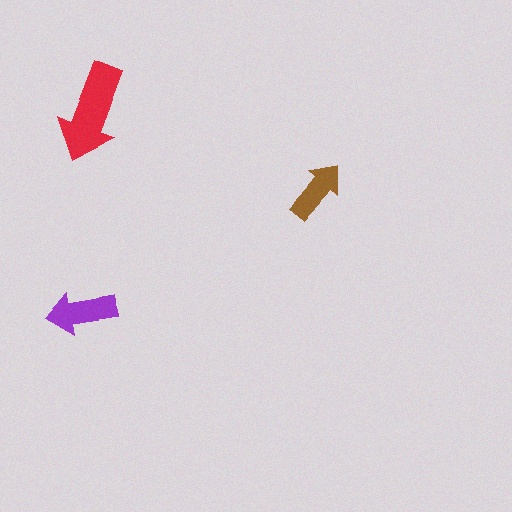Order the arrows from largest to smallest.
the red one, the purple one, the brown one.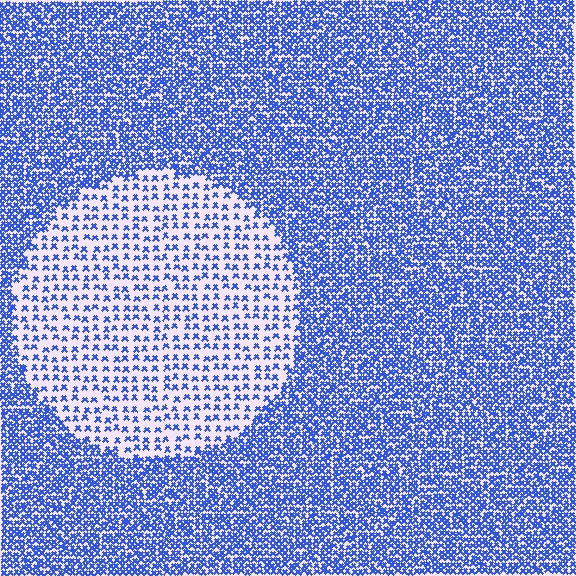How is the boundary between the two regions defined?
The boundary is defined by a change in element density (approximately 2.6x ratio). All elements are the same color, size, and shape.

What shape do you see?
I see a circle.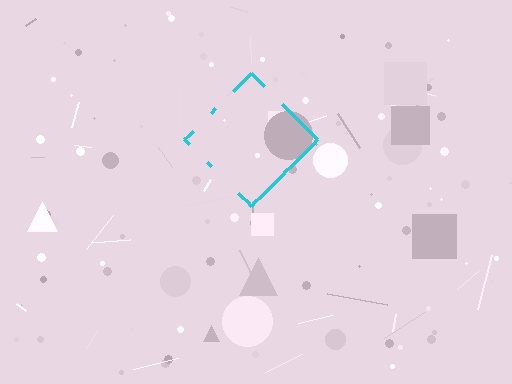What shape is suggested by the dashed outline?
The dashed outline suggests a diamond.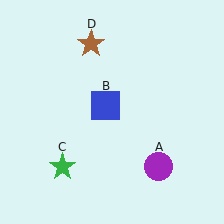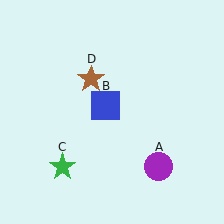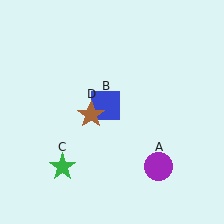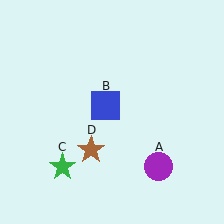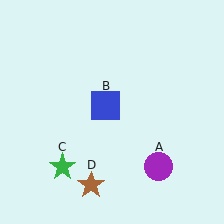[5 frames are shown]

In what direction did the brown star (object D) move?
The brown star (object D) moved down.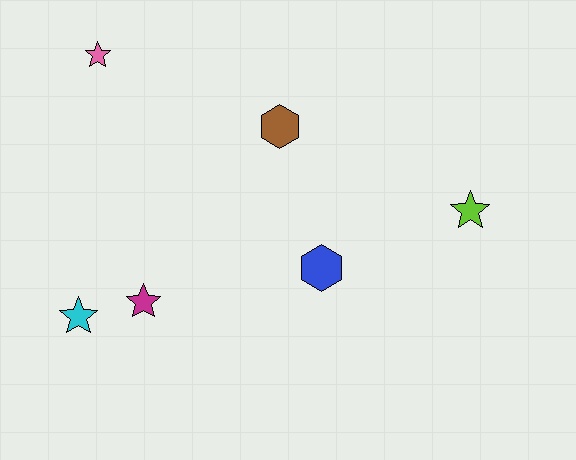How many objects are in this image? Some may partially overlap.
There are 6 objects.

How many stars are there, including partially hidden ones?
There are 4 stars.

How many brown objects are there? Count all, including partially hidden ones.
There is 1 brown object.